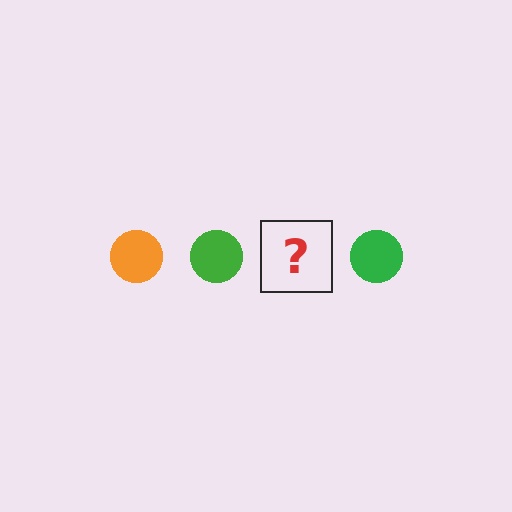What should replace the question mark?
The question mark should be replaced with an orange circle.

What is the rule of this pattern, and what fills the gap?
The rule is that the pattern cycles through orange, green circles. The gap should be filled with an orange circle.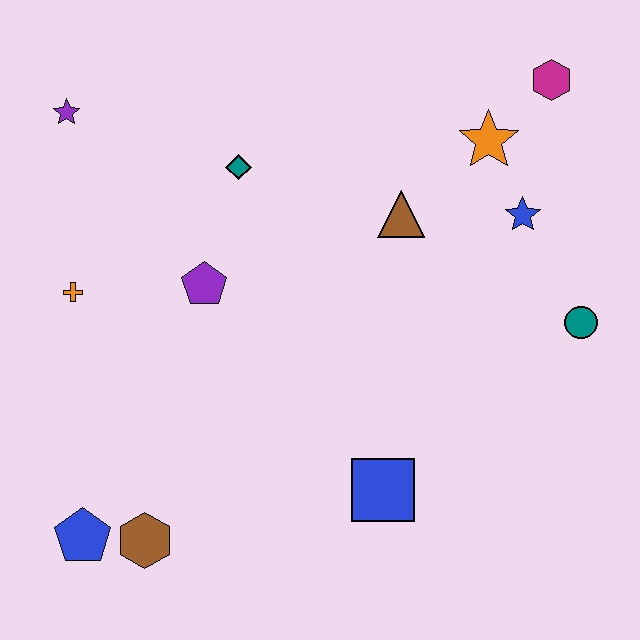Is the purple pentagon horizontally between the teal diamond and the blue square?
No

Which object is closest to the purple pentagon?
The teal diamond is closest to the purple pentagon.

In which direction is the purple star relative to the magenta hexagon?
The purple star is to the left of the magenta hexagon.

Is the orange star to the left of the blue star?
Yes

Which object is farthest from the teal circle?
The purple star is farthest from the teal circle.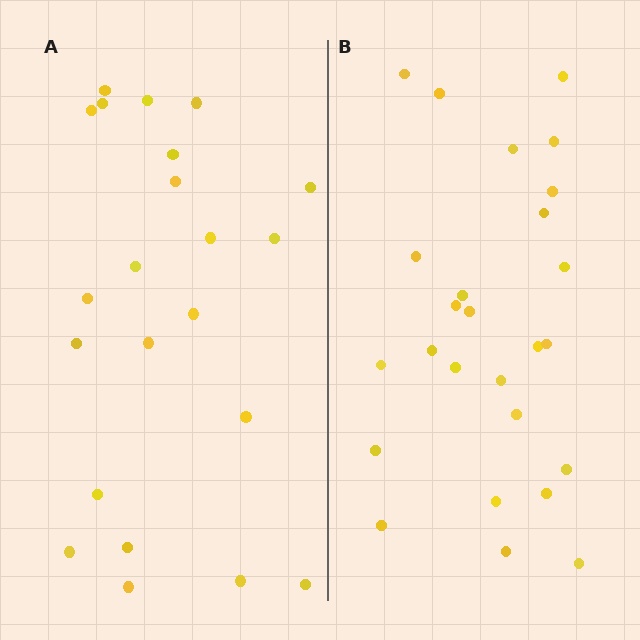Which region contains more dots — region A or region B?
Region B (the right region) has more dots.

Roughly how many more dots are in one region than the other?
Region B has about 4 more dots than region A.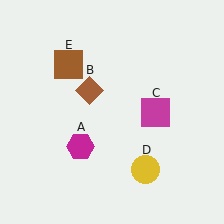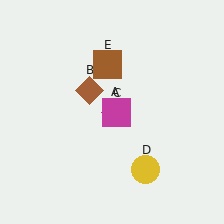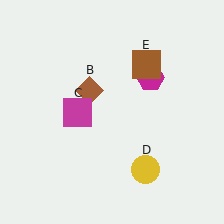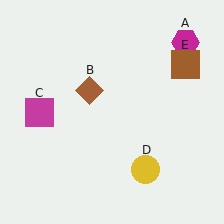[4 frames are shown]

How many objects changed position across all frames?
3 objects changed position: magenta hexagon (object A), magenta square (object C), brown square (object E).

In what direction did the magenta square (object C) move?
The magenta square (object C) moved left.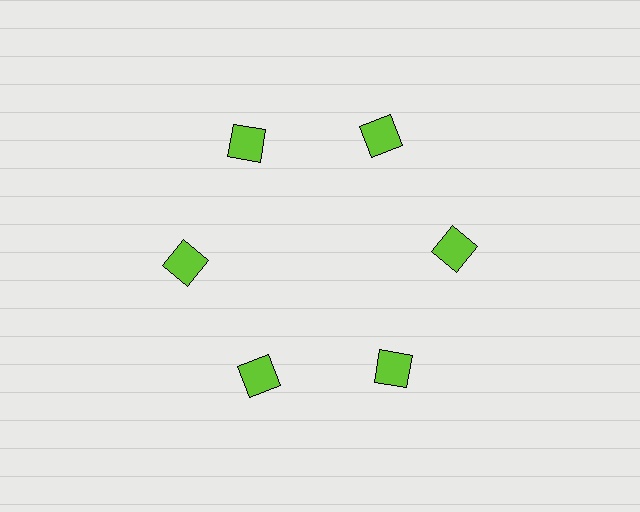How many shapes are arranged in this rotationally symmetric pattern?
There are 6 shapes, arranged in 6 groups of 1.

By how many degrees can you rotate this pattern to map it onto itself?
The pattern maps onto itself every 60 degrees of rotation.